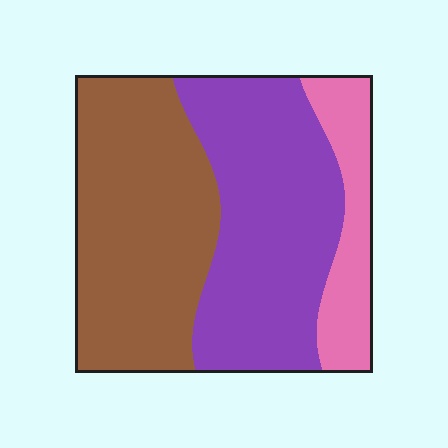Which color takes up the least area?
Pink, at roughly 15%.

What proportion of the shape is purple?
Purple takes up between a quarter and a half of the shape.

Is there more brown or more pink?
Brown.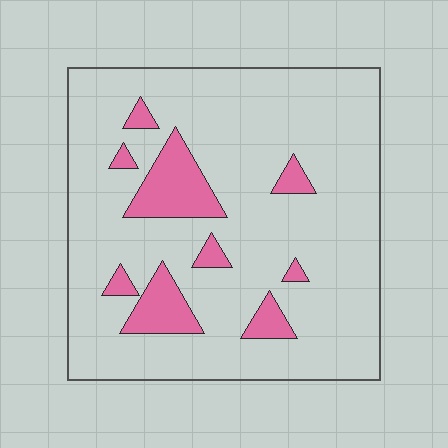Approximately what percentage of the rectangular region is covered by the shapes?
Approximately 15%.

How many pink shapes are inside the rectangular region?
9.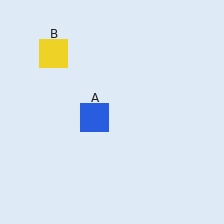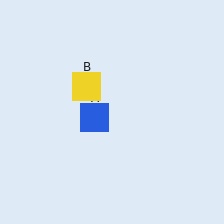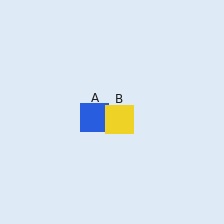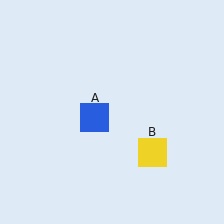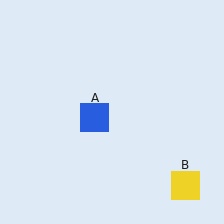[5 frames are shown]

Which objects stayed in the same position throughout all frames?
Blue square (object A) remained stationary.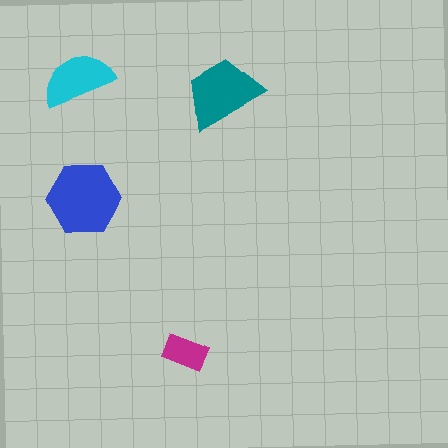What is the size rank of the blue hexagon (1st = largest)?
1st.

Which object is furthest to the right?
The teal trapezoid is rightmost.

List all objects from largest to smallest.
The blue hexagon, the teal trapezoid, the cyan semicircle, the magenta rectangle.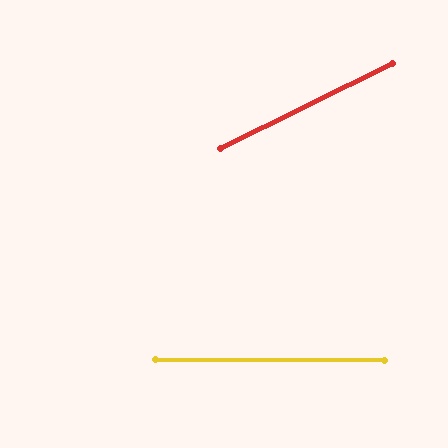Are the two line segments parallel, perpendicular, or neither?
Neither parallel nor perpendicular — they differ by about 27°.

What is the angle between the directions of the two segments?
Approximately 27 degrees.